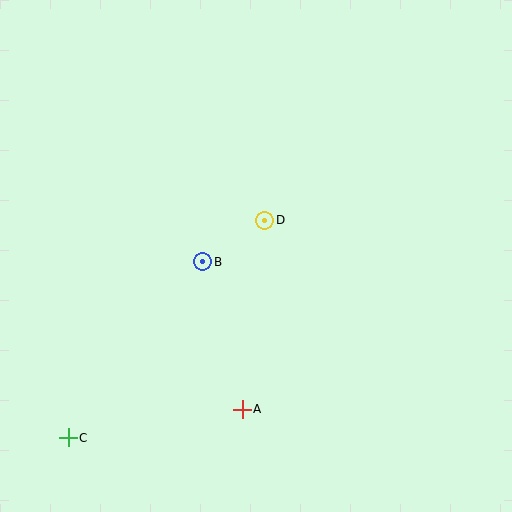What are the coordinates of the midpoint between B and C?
The midpoint between B and C is at (136, 350).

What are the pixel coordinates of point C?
Point C is at (68, 438).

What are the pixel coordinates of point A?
Point A is at (242, 409).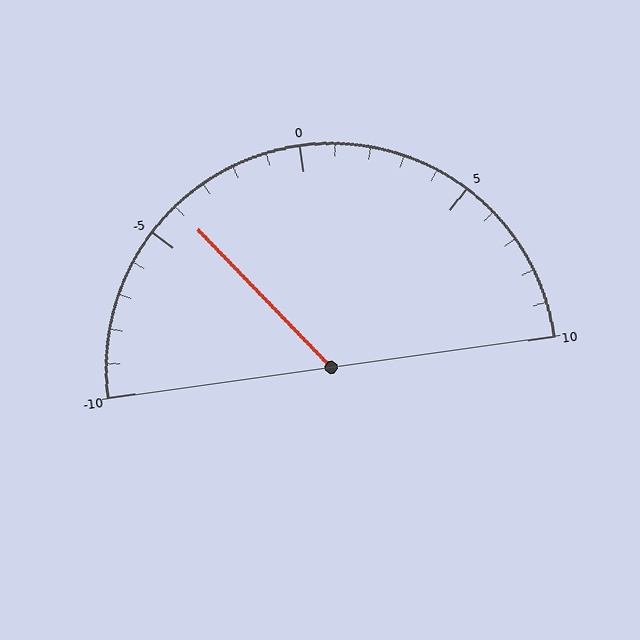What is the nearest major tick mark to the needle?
The nearest major tick mark is -5.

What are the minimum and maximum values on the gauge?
The gauge ranges from -10 to 10.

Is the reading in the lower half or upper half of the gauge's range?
The reading is in the lower half of the range (-10 to 10).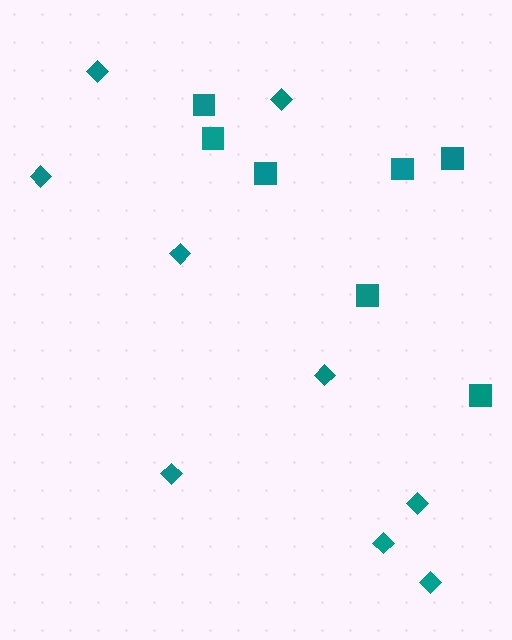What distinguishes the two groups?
There are 2 groups: one group of squares (7) and one group of diamonds (9).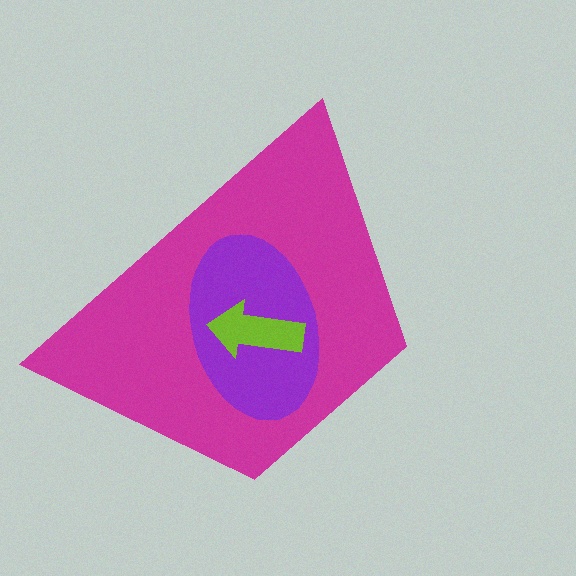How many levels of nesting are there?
3.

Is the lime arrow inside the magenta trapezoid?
Yes.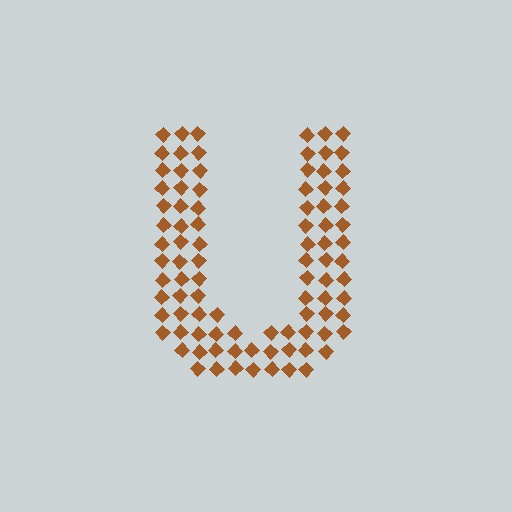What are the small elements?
The small elements are diamonds.